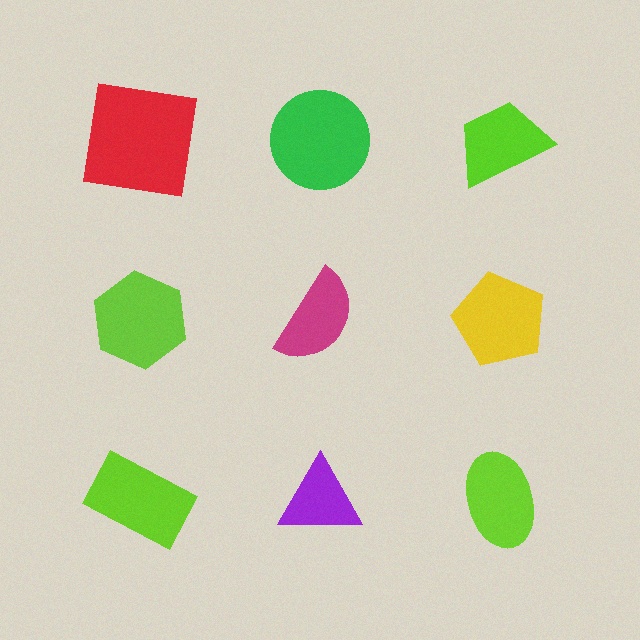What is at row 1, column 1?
A red square.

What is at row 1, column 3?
A lime trapezoid.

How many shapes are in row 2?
3 shapes.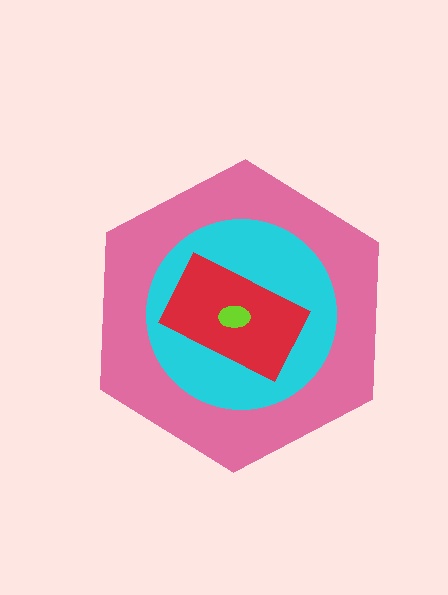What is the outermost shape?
The pink hexagon.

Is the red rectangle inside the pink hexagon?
Yes.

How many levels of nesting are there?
4.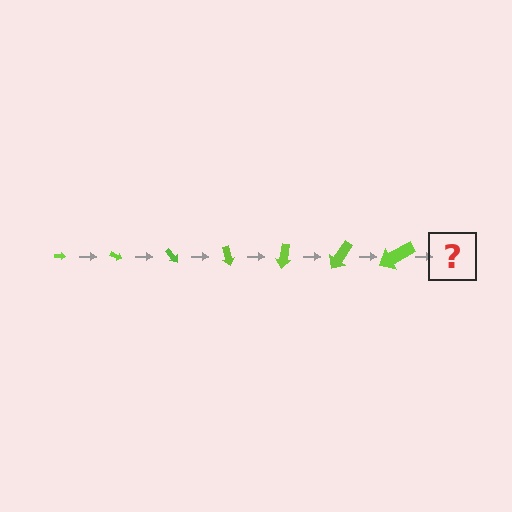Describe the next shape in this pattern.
It should be an arrow, larger than the previous one and rotated 175 degrees from the start.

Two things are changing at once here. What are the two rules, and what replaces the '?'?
The two rules are that the arrow grows larger each step and it rotates 25 degrees each step. The '?' should be an arrow, larger than the previous one and rotated 175 degrees from the start.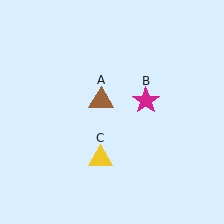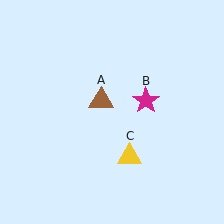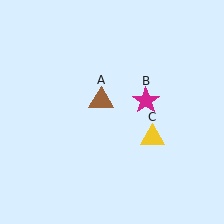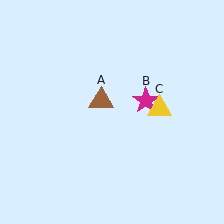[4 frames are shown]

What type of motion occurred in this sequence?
The yellow triangle (object C) rotated counterclockwise around the center of the scene.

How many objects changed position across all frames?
1 object changed position: yellow triangle (object C).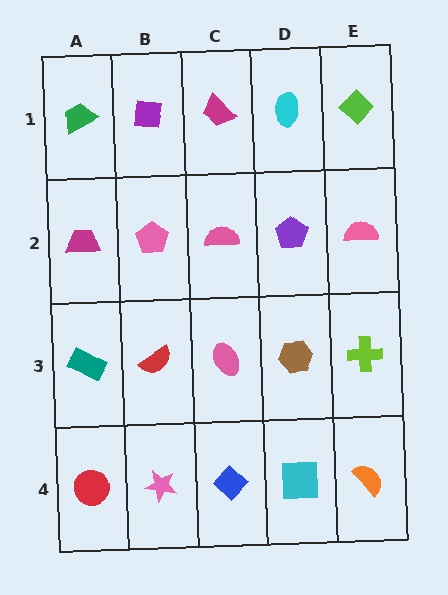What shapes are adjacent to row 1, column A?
A magenta trapezoid (row 2, column A), a purple square (row 1, column B).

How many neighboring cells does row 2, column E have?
3.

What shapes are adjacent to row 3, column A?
A magenta trapezoid (row 2, column A), a red circle (row 4, column A), a red semicircle (row 3, column B).